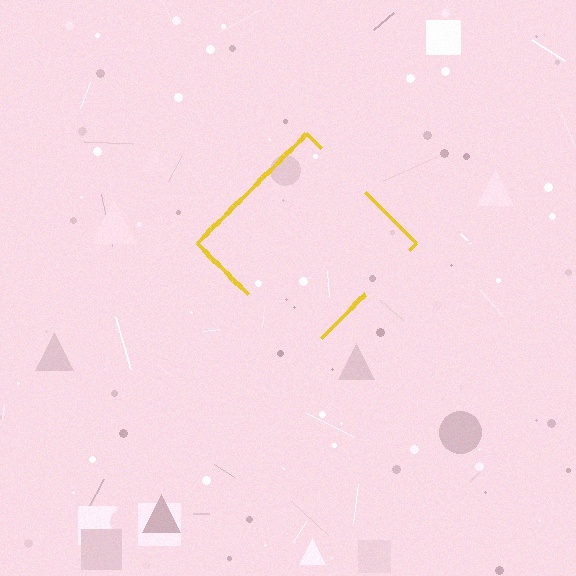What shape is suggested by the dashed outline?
The dashed outline suggests a diamond.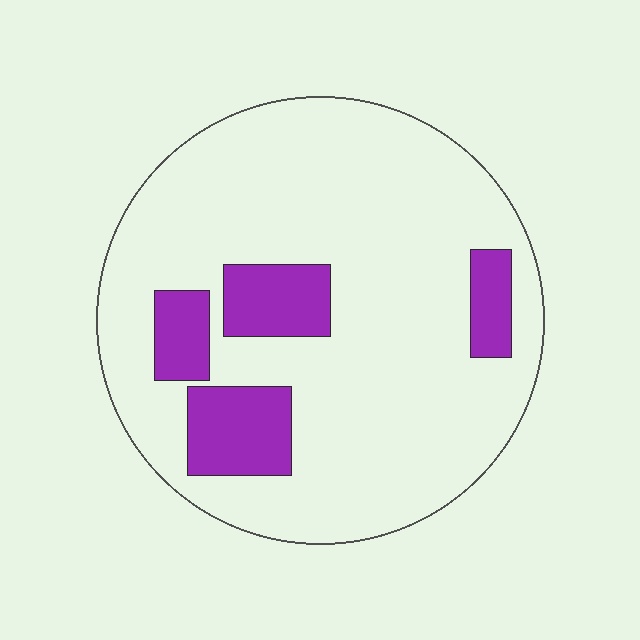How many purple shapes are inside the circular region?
4.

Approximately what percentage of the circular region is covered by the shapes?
Approximately 15%.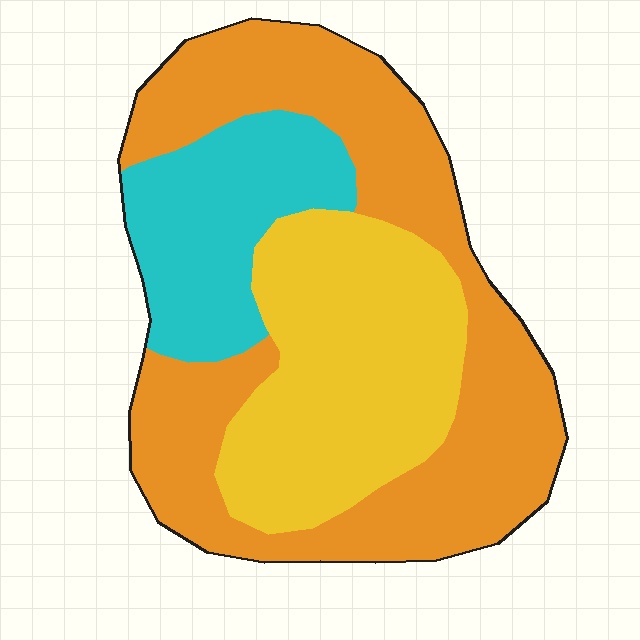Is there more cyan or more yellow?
Yellow.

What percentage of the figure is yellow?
Yellow covers around 30% of the figure.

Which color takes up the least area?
Cyan, at roughly 20%.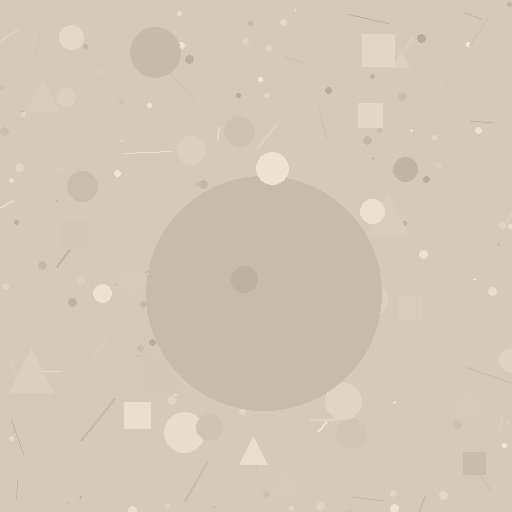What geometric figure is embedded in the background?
A circle is embedded in the background.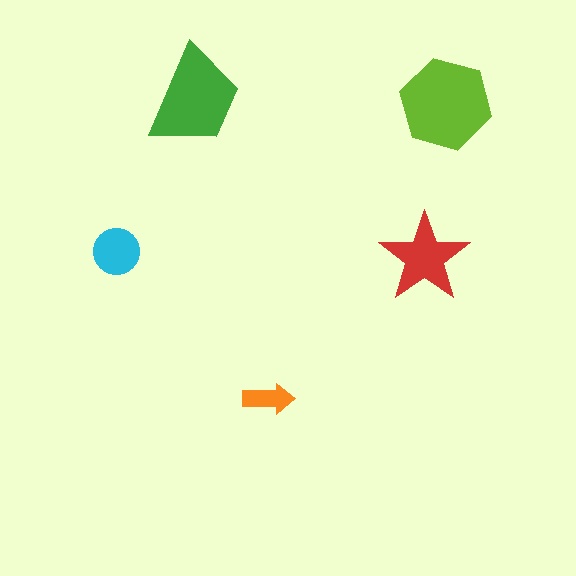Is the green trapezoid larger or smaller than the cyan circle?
Larger.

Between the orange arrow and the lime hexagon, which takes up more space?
The lime hexagon.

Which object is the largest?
The lime hexagon.